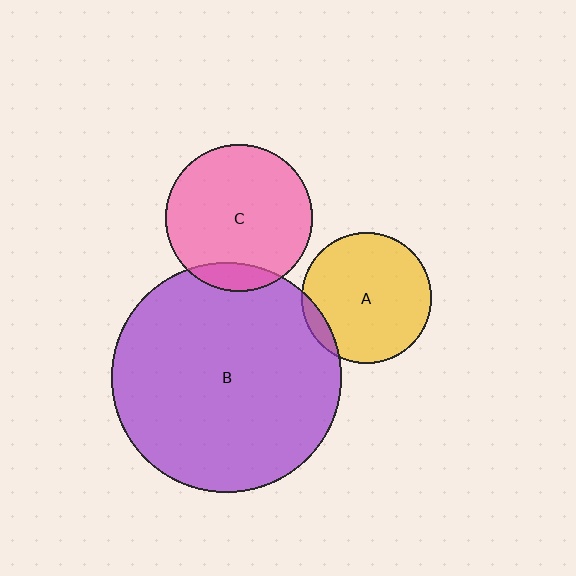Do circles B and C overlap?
Yes.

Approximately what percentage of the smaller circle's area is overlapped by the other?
Approximately 10%.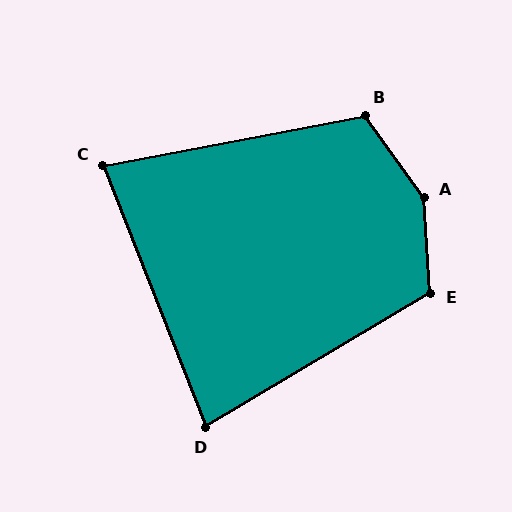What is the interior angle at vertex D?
Approximately 81 degrees (acute).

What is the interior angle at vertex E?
Approximately 117 degrees (obtuse).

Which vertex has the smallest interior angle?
C, at approximately 79 degrees.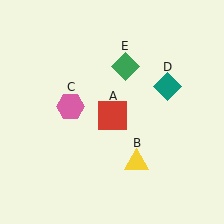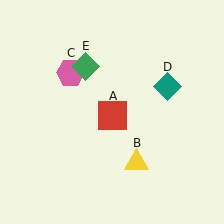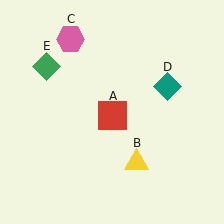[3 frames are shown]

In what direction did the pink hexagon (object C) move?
The pink hexagon (object C) moved up.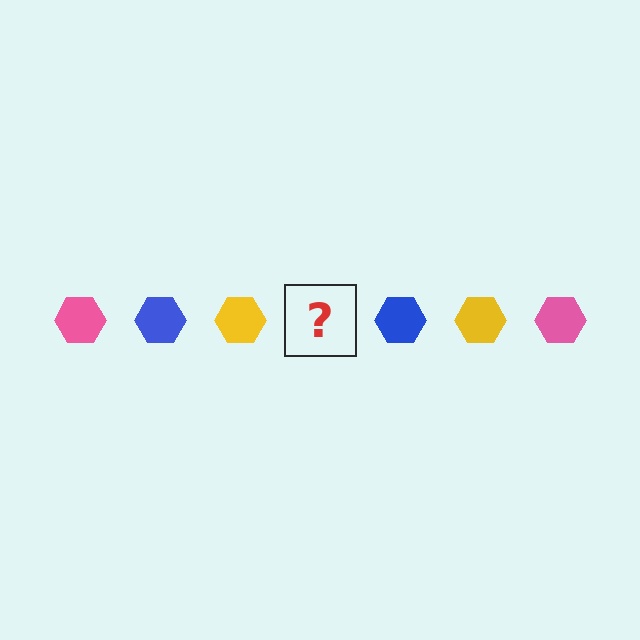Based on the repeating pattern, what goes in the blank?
The blank should be a pink hexagon.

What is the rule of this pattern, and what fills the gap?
The rule is that the pattern cycles through pink, blue, yellow hexagons. The gap should be filled with a pink hexagon.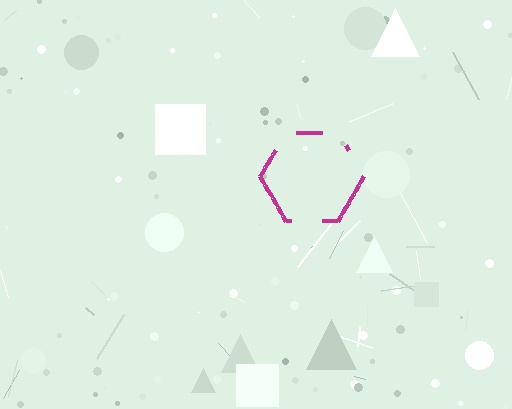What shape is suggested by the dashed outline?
The dashed outline suggests a hexagon.